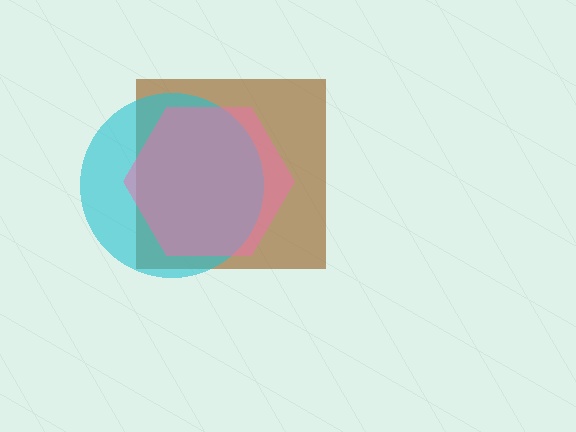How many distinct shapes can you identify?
There are 3 distinct shapes: a brown square, a cyan circle, a pink hexagon.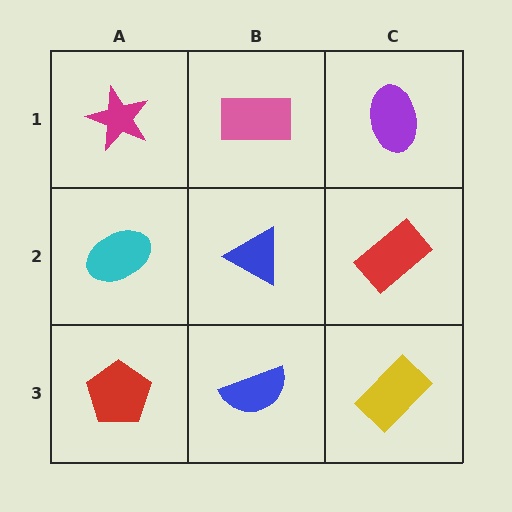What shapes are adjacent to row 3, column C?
A red rectangle (row 2, column C), a blue semicircle (row 3, column B).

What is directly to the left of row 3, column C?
A blue semicircle.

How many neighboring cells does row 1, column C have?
2.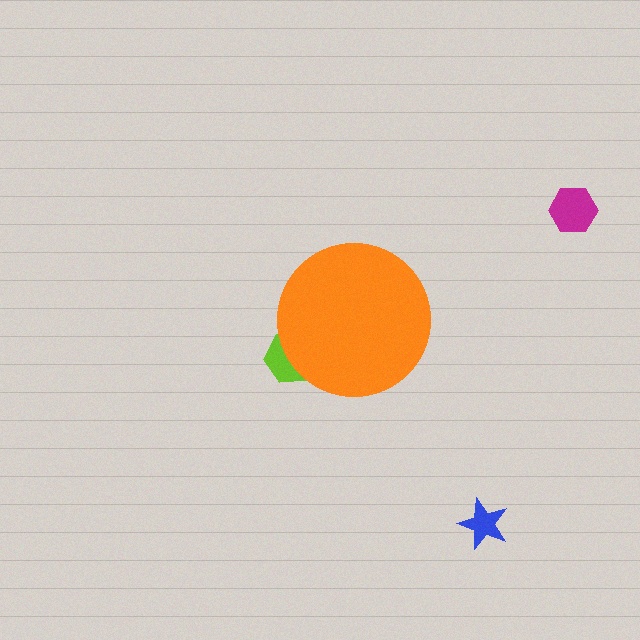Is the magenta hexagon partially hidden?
No, the magenta hexagon is fully visible.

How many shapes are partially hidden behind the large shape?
1 shape is partially hidden.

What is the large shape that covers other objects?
An orange circle.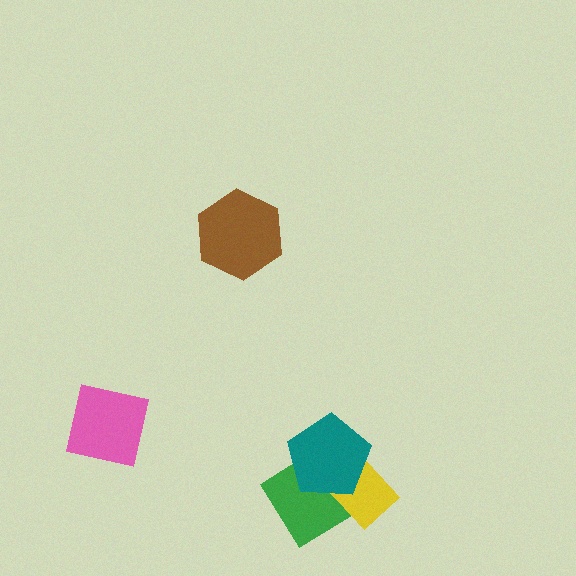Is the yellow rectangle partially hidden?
Yes, it is partially covered by another shape.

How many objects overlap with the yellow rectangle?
2 objects overlap with the yellow rectangle.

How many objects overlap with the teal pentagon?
2 objects overlap with the teal pentagon.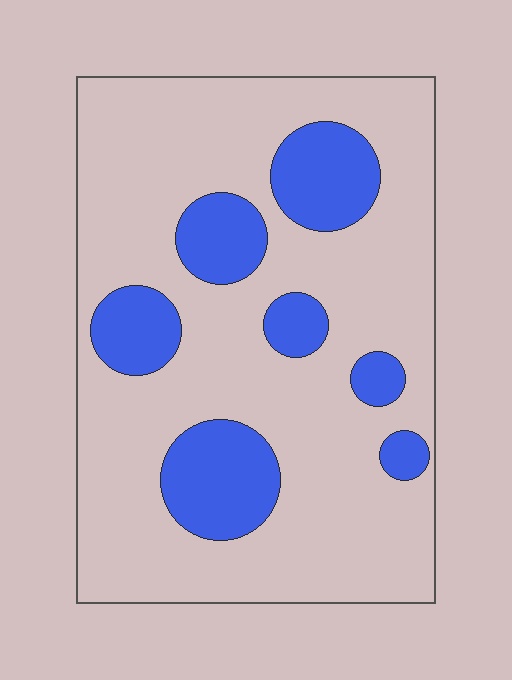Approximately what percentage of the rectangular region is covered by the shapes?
Approximately 20%.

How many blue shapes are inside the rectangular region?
7.